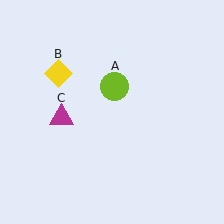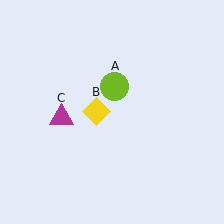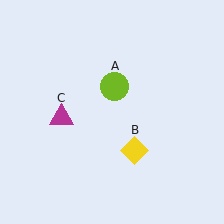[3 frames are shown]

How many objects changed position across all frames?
1 object changed position: yellow diamond (object B).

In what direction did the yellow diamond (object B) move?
The yellow diamond (object B) moved down and to the right.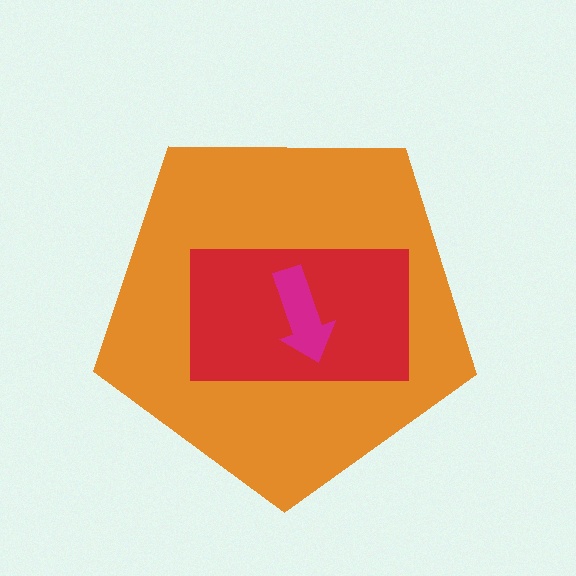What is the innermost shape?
The magenta arrow.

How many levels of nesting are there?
3.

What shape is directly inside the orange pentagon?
The red rectangle.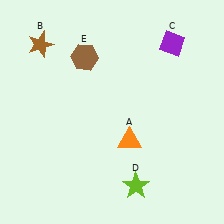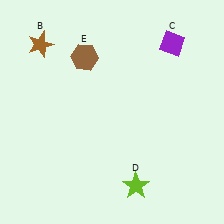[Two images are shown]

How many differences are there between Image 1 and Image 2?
There is 1 difference between the two images.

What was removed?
The orange triangle (A) was removed in Image 2.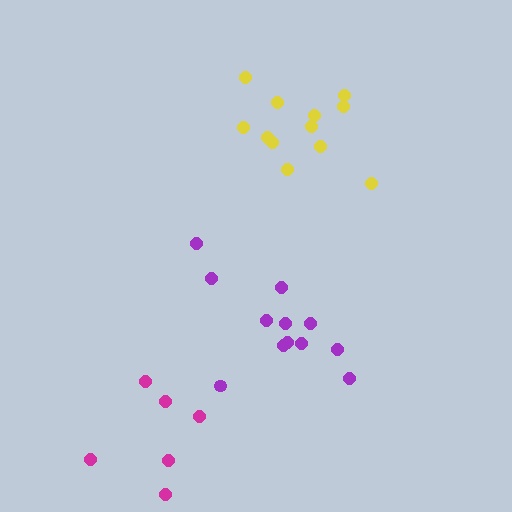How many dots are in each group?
Group 1: 6 dots, Group 2: 12 dots, Group 3: 12 dots (30 total).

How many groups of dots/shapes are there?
There are 3 groups.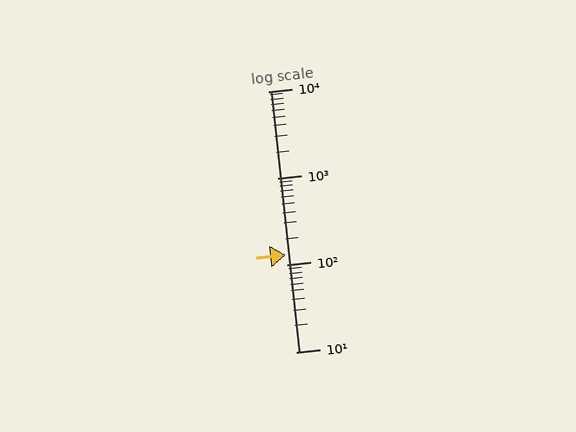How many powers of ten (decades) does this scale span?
The scale spans 3 decades, from 10 to 10000.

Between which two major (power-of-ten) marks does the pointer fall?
The pointer is between 100 and 1000.